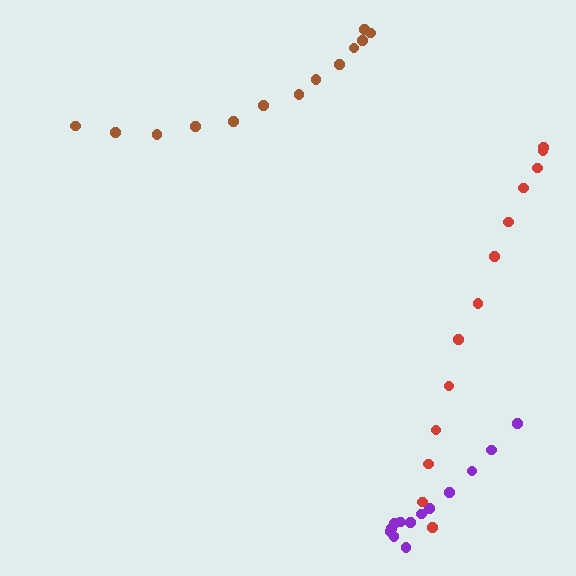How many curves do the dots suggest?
There are 3 distinct paths.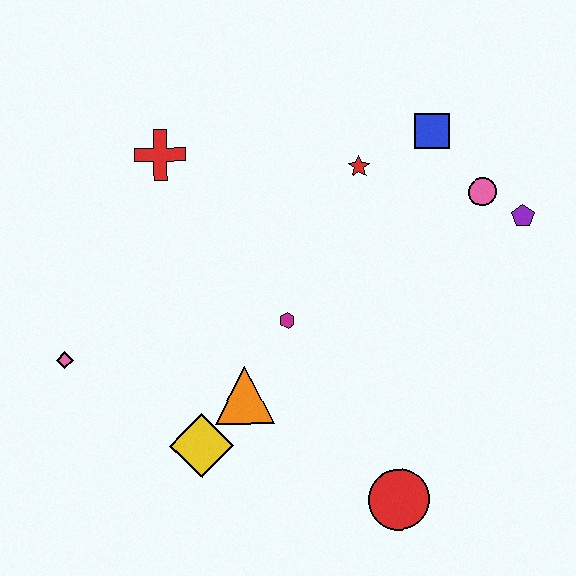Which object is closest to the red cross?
The red star is closest to the red cross.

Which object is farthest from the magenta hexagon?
The purple pentagon is farthest from the magenta hexagon.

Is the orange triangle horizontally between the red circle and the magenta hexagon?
No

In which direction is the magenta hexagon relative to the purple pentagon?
The magenta hexagon is to the left of the purple pentagon.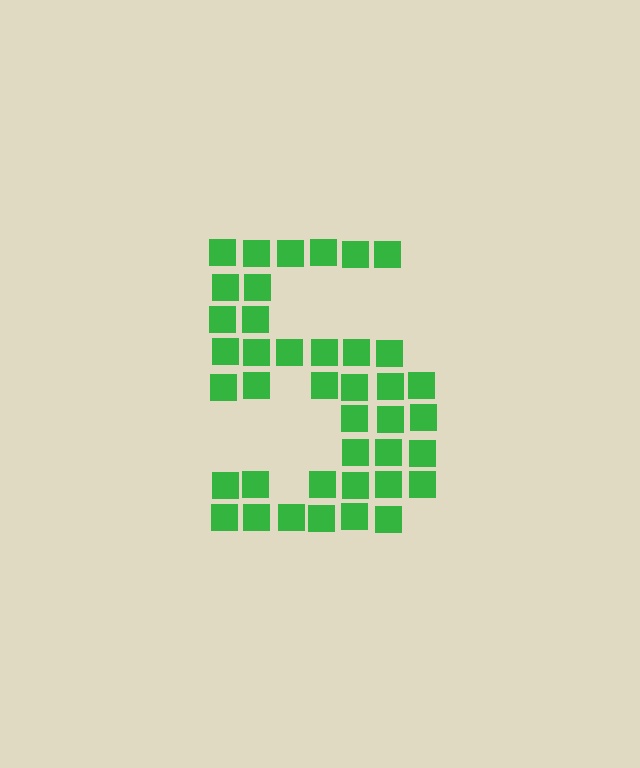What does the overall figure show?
The overall figure shows the digit 5.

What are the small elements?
The small elements are squares.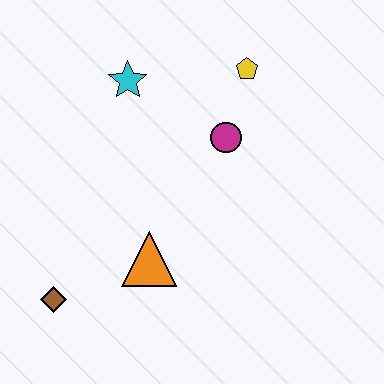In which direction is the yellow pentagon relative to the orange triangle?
The yellow pentagon is above the orange triangle.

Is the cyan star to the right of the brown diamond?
Yes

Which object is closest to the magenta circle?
The yellow pentagon is closest to the magenta circle.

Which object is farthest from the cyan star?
The brown diamond is farthest from the cyan star.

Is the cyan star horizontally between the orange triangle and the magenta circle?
No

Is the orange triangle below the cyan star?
Yes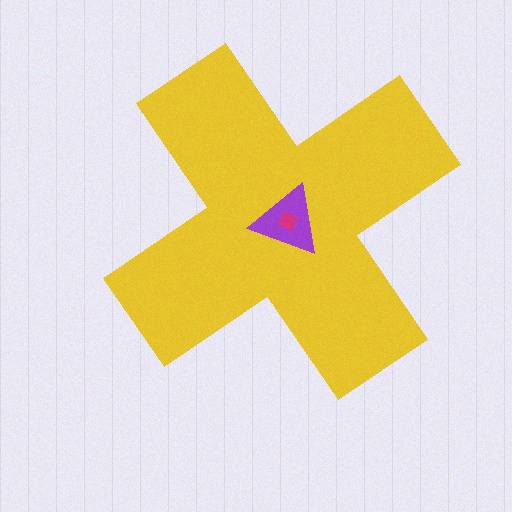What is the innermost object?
The magenta diamond.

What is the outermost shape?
The yellow cross.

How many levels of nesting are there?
3.